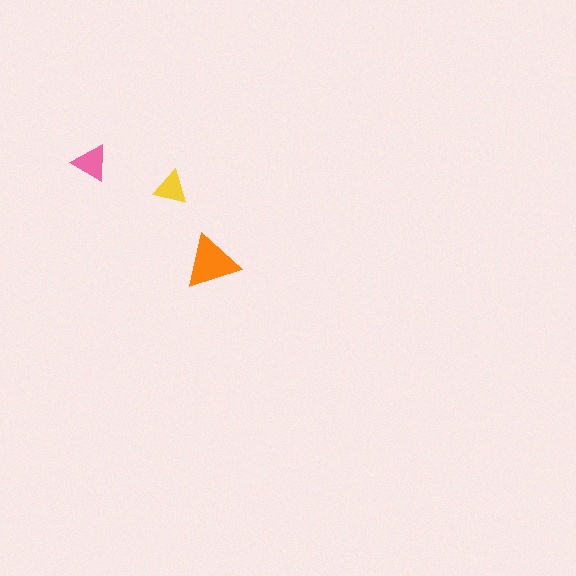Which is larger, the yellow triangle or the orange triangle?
The orange one.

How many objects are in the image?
There are 3 objects in the image.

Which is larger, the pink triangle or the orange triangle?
The orange one.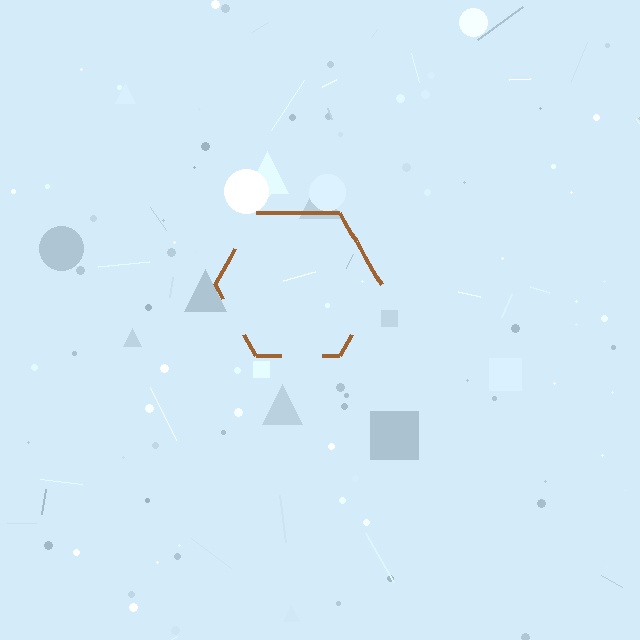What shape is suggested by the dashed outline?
The dashed outline suggests a hexagon.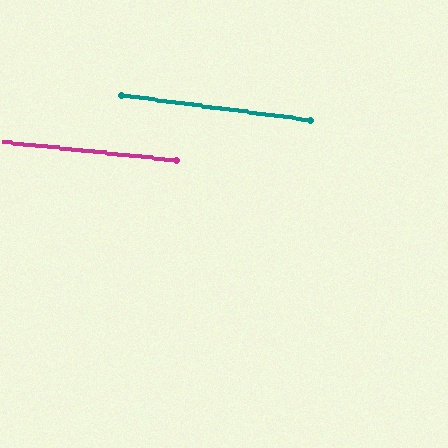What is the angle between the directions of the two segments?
Approximately 1 degree.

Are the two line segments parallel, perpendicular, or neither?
Parallel — their directions differ by only 1.4°.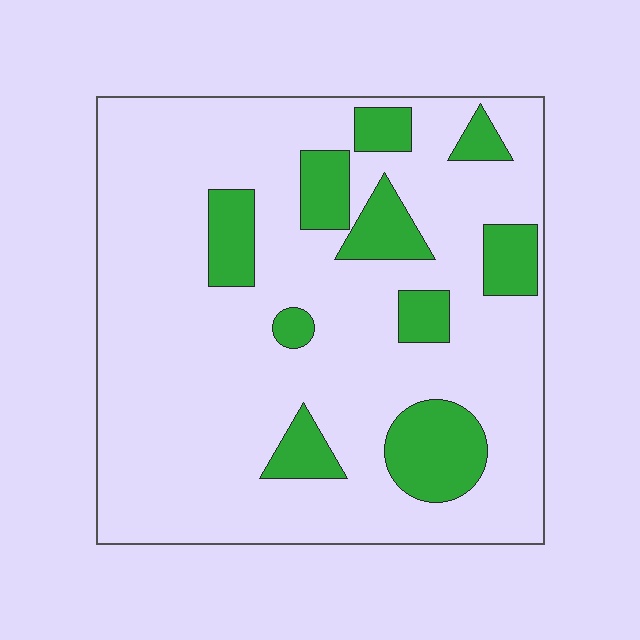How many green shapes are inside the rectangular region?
10.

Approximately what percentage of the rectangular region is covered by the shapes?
Approximately 20%.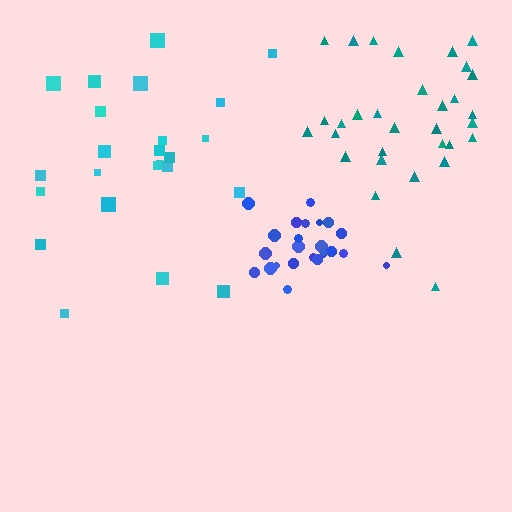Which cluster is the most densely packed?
Blue.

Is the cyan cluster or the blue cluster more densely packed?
Blue.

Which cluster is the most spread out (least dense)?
Cyan.